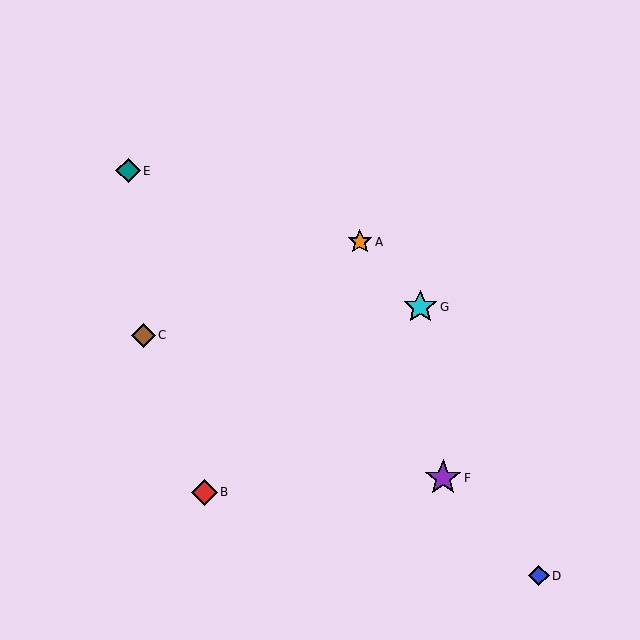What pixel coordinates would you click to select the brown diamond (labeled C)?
Click at (143, 335) to select the brown diamond C.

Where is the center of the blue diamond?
The center of the blue diamond is at (539, 576).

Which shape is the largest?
The purple star (labeled F) is the largest.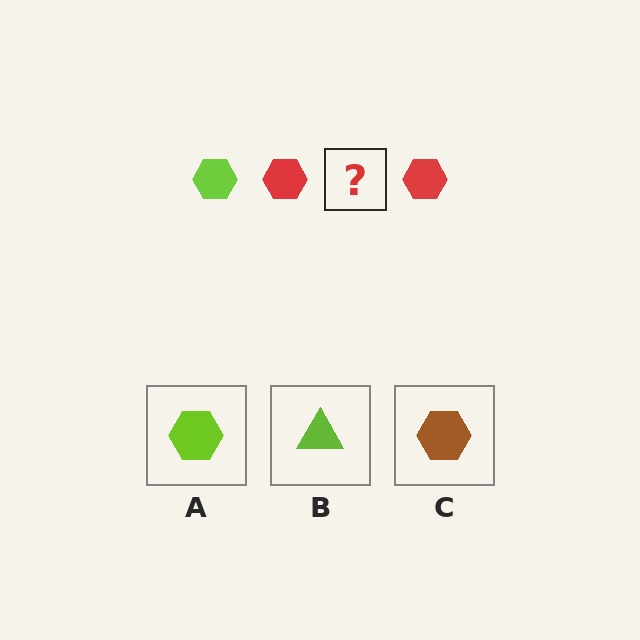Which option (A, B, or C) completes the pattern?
A.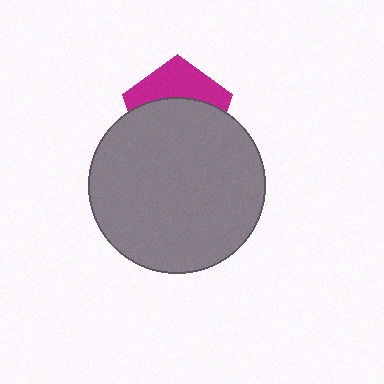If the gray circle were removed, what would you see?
You would see the complete magenta pentagon.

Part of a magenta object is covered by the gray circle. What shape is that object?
It is a pentagon.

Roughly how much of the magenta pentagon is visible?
A small part of it is visible (roughly 38%).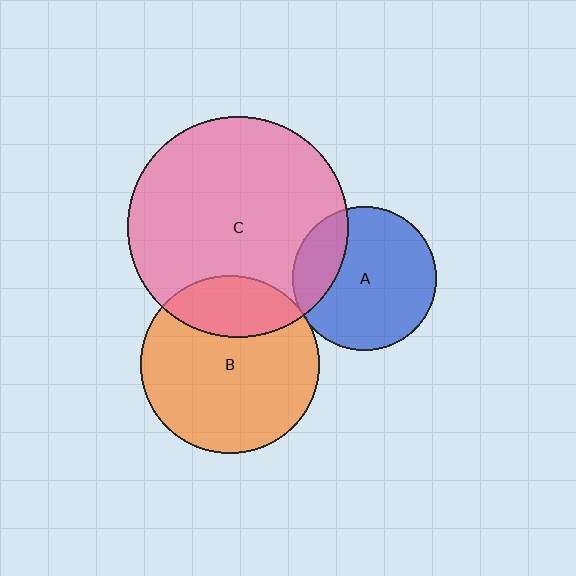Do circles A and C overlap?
Yes.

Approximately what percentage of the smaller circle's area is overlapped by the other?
Approximately 25%.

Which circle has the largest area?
Circle C (pink).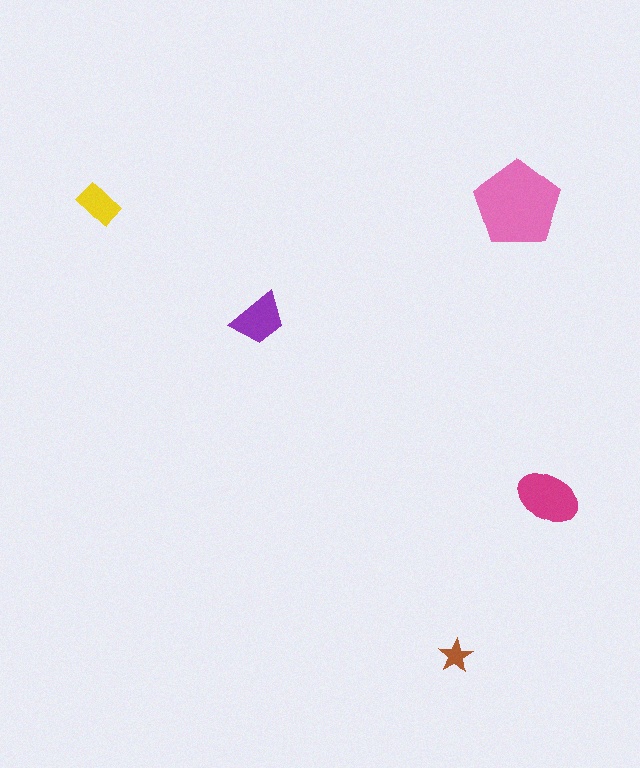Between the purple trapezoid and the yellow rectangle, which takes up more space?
The purple trapezoid.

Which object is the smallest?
The brown star.